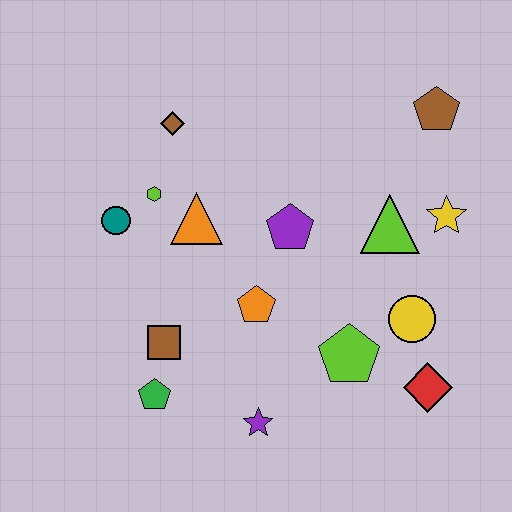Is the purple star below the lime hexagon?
Yes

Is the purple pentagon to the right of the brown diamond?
Yes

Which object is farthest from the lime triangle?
The green pentagon is farthest from the lime triangle.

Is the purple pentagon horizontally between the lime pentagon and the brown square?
Yes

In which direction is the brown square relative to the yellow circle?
The brown square is to the left of the yellow circle.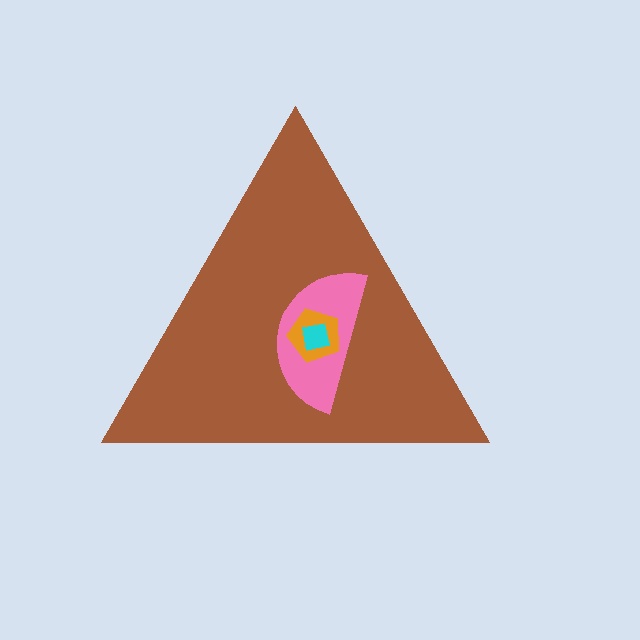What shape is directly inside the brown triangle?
The pink semicircle.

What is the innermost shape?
The cyan square.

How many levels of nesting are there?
4.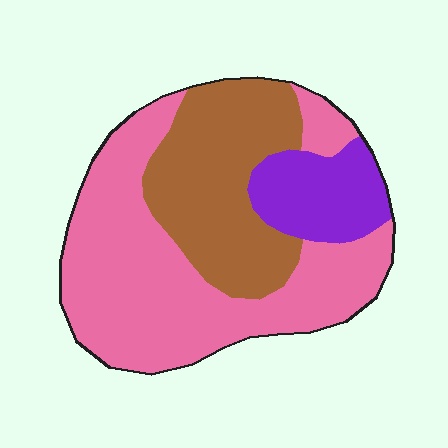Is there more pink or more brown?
Pink.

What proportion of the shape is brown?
Brown covers 32% of the shape.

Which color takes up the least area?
Purple, at roughly 15%.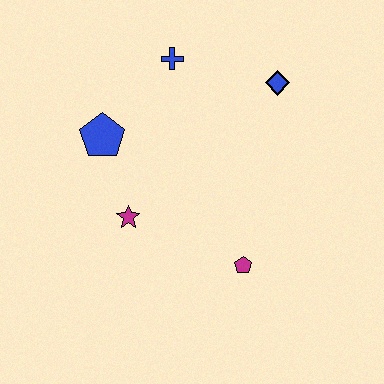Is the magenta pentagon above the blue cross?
No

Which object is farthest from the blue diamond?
The magenta star is farthest from the blue diamond.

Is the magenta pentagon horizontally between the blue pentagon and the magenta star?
No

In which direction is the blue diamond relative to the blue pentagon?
The blue diamond is to the right of the blue pentagon.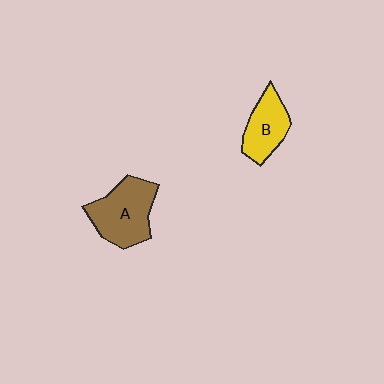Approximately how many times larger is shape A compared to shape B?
Approximately 1.4 times.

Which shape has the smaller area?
Shape B (yellow).